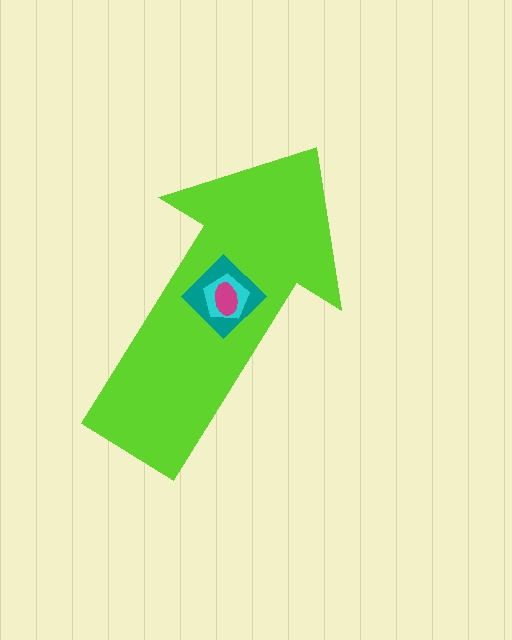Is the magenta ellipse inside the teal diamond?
Yes.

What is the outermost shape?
The lime arrow.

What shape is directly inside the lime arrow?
The teal diamond.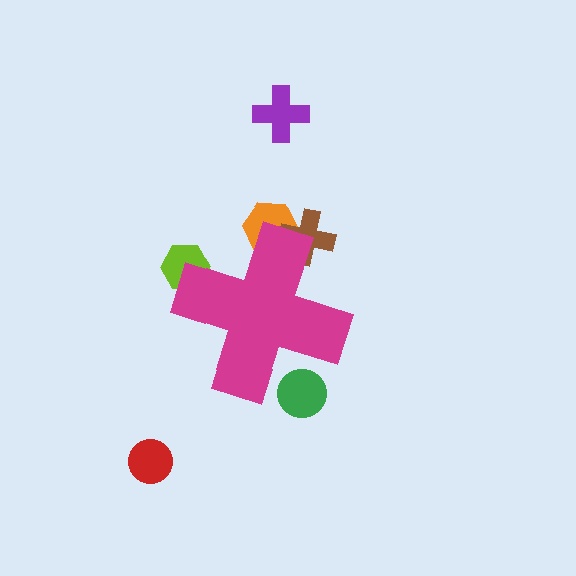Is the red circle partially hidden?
No, the red circle is fully visible.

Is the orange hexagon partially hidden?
Yes, the orange hexagon is partially hidden behind the magenta cross.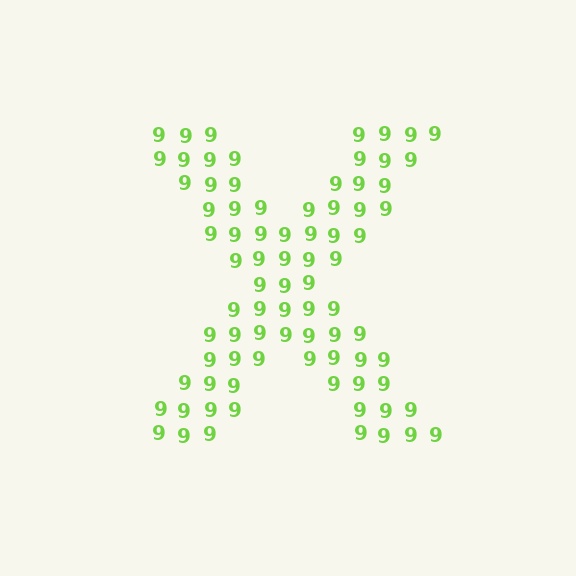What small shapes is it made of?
It is made of small digit 9's.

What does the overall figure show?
The overall figure shows the letter X.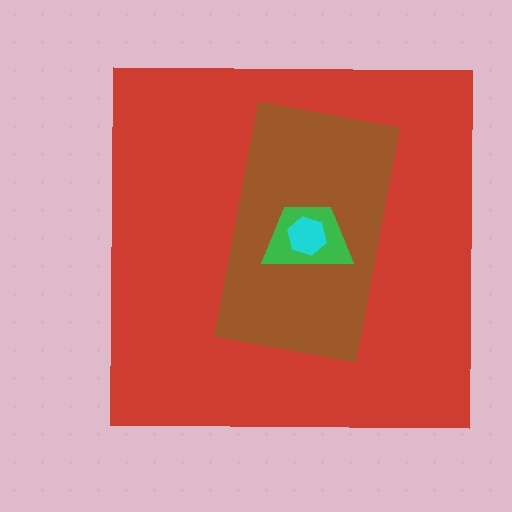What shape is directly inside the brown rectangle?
The green trapezoid.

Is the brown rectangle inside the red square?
Yes.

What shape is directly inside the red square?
The brown rectangle.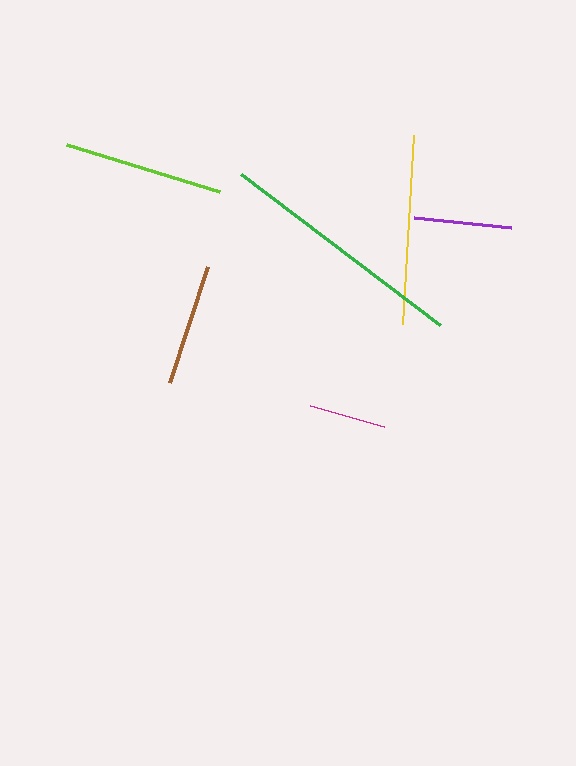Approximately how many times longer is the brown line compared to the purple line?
The brown line is approximately 1.2 times the length of the purple line.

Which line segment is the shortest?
The magenta line is the shortest at approximately 77 pixels.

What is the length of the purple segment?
The purple segment is approximately 98 pixels long.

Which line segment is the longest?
The green line is the longest at approximately 250 pixels.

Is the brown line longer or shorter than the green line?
The green line is longer than the brown line.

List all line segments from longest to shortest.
From longest to shortest: green, yellow, lime, brown, purple, magenta.